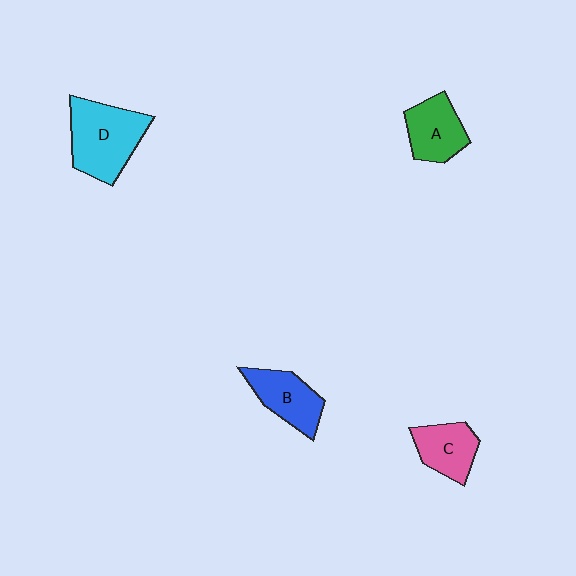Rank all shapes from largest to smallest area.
From largest to smallest: D (cyan), B (blue), A (green), C (pink).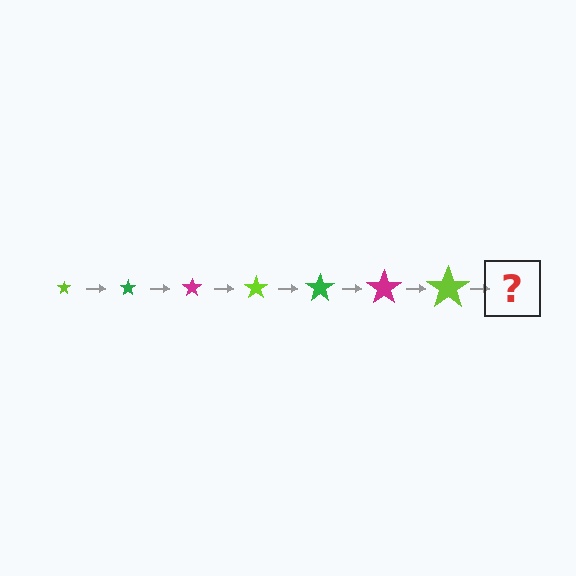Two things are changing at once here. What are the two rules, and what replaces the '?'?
The two rules are that the star grows larger each step and the color cycles through lime, green, and magenta. The '?' should be a green star, larger than the previous one.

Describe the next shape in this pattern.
It should be a green star, larger than the previous one.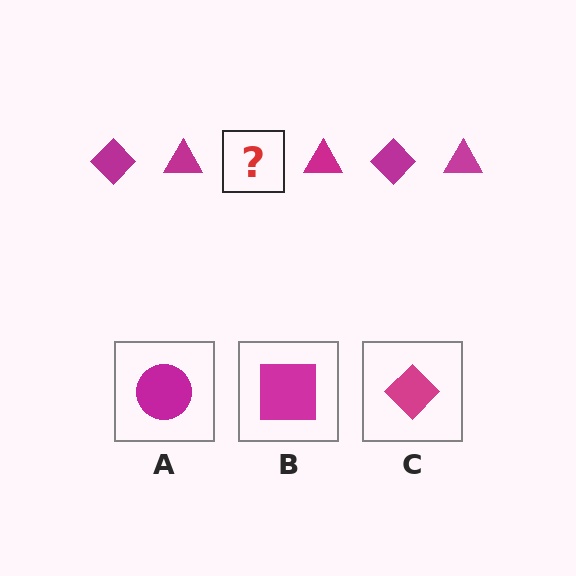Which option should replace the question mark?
Option C.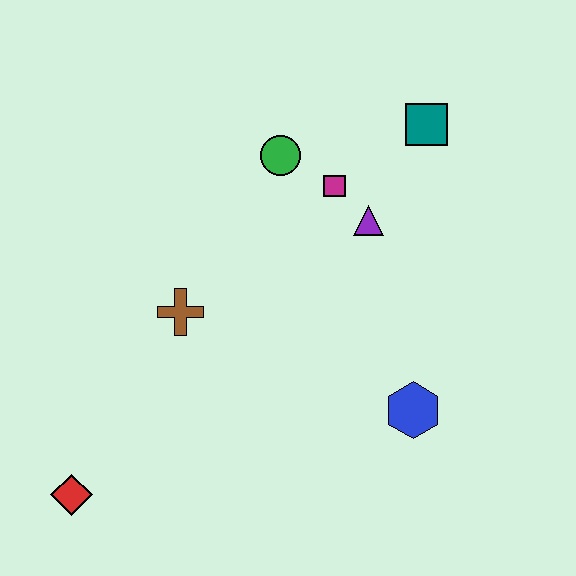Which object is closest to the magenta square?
The purple triangle is closest to the magenta square.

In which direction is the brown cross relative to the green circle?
The brown cross is below the green circle.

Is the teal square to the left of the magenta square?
No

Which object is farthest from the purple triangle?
The red diamond is farthest from the purple triangle.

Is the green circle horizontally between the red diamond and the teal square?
Yes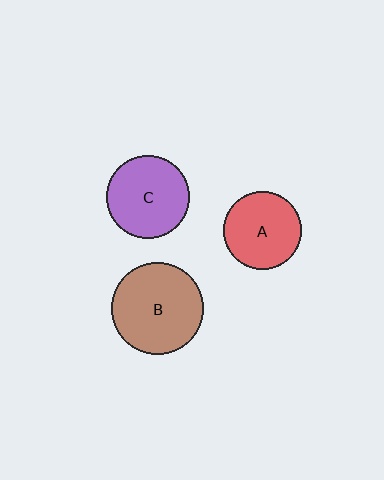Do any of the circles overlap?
No, none of the circles overlap.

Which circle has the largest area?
Circle B (brown).